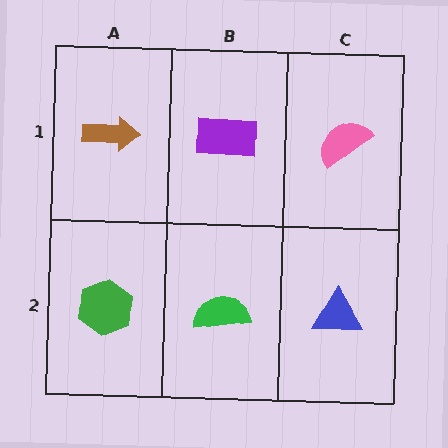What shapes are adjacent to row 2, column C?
A pink semicircle (row 1, column C), a green semicircle (row 2, column B).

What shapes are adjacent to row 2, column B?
A purple rectangle (row 1, column B), a green hexagon (row 2, column A), a blue triangle (row 2, column C).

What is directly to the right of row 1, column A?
A purple rectangle.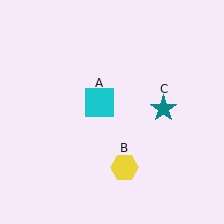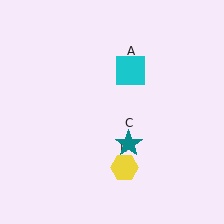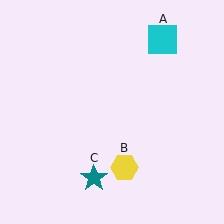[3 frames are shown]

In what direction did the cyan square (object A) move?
The cyan square (object A) moved up and to the right.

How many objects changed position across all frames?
2 objects changed position: cyan square (object A), teal star (object C).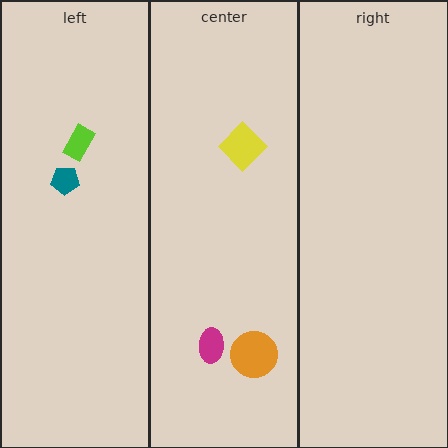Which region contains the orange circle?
The center region.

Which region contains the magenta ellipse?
The center region.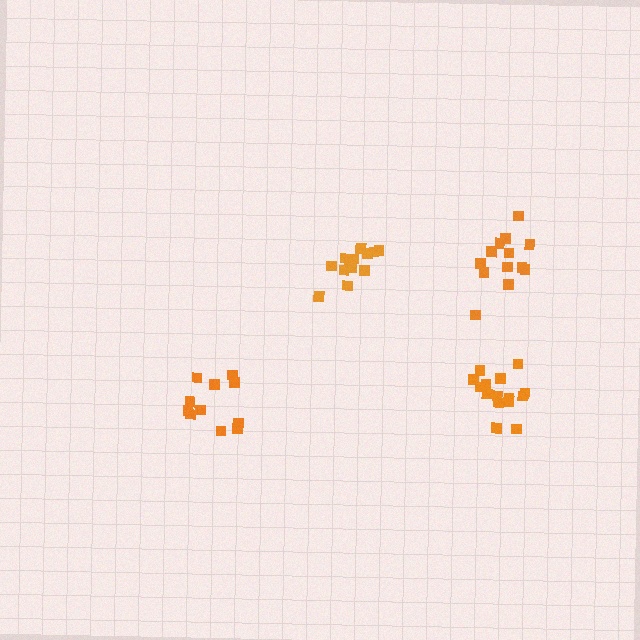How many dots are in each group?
Group 1: 13 dots, Group 2: 11 dots, Group 3: 14 dots, Group 4: 15 dots (53 total).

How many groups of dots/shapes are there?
There are 4 groups.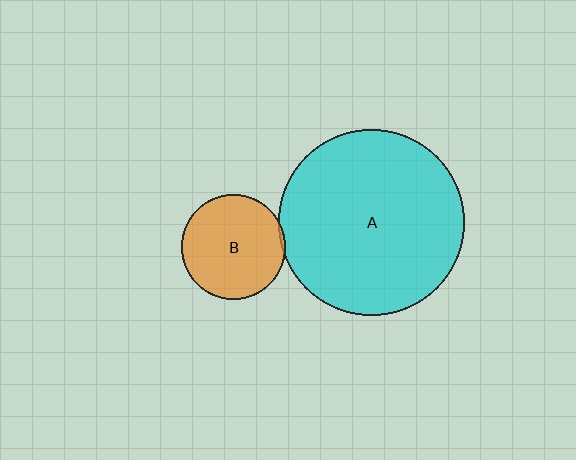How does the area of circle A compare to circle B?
Approximately 3.1 times.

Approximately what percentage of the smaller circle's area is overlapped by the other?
Approximately 5%.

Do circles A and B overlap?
Yes.